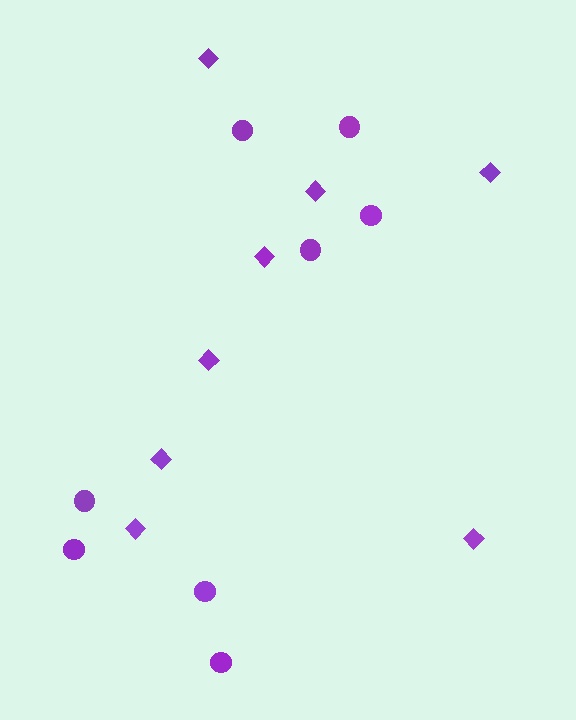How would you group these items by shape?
There are 2 groups: one group of diamonds (8) and one group of circles (8).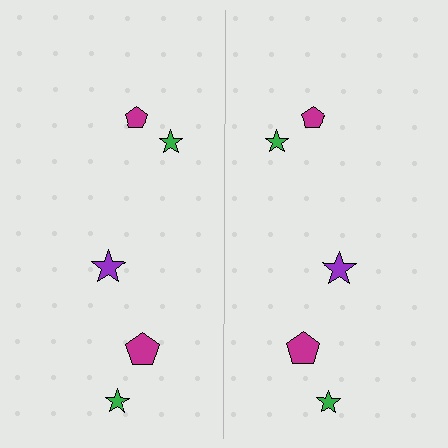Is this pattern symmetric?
Yes, this pattern has bilateral (reflection) symmetry.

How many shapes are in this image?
There are 10 shapes in this image.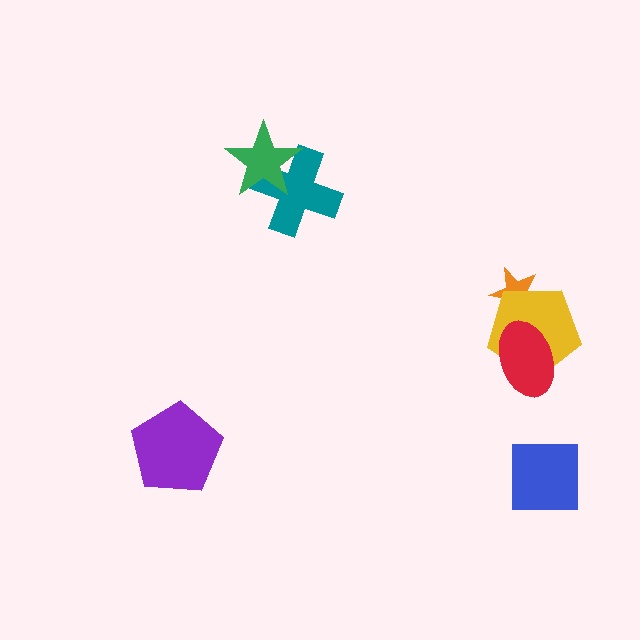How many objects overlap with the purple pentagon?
0 objects overlap with the purple pentagon.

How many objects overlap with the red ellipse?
1 object overlaps with the red ellipse.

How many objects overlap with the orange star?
1 object overlaps with the orange star.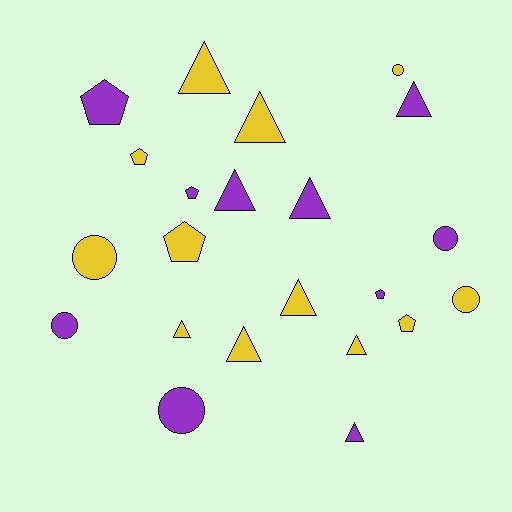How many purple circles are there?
There are 3 purple circles.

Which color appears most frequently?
Yellow, with 12 objects.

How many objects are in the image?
There are 22 objects.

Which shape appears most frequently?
Triangle, with 10 objects.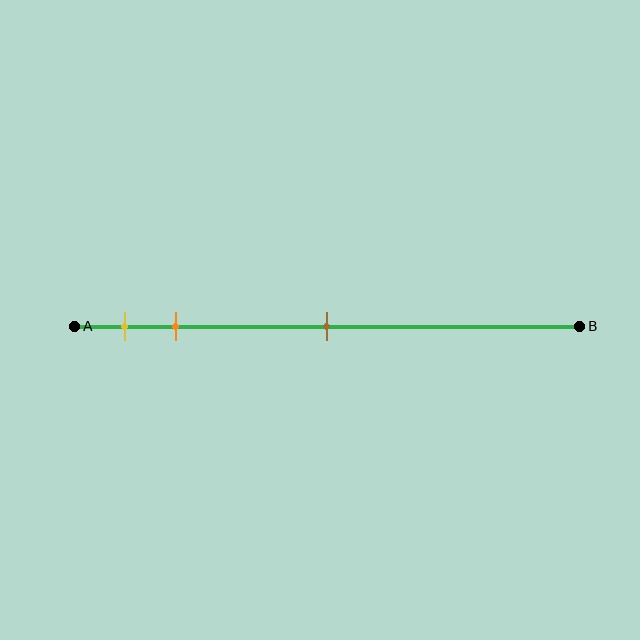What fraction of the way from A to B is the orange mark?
The orange mark is approximately 20% (0.2) of the way from A to B.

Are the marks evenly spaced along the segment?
No, the marks are not evenly spaced.